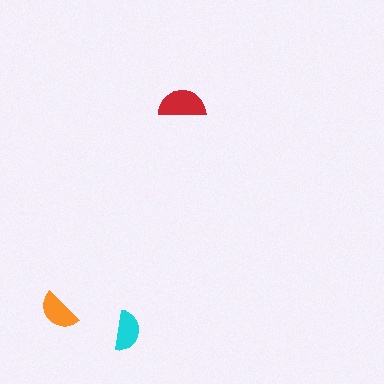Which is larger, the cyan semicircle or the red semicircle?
The red one.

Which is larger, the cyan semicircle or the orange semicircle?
The orange one.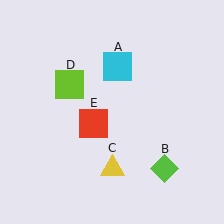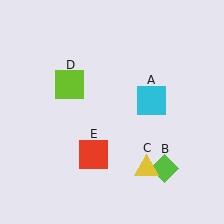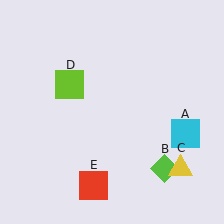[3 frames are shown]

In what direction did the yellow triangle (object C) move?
The yellow triangle (object C) moved right.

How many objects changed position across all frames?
3 objects changed position: cyan square (object A), yellow triangle (object C), red square (object E).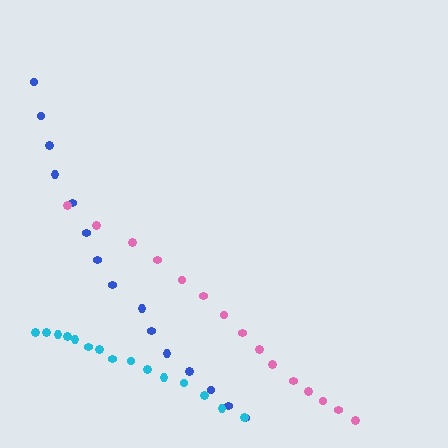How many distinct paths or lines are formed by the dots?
There are 3 distinct paths.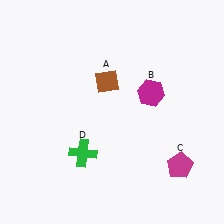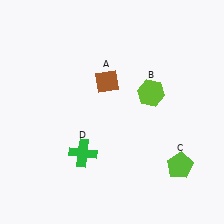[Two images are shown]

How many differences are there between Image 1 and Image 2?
There are 2 differences between the two images.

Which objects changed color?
B changed from magenta to lime. C changed from magenta to lime.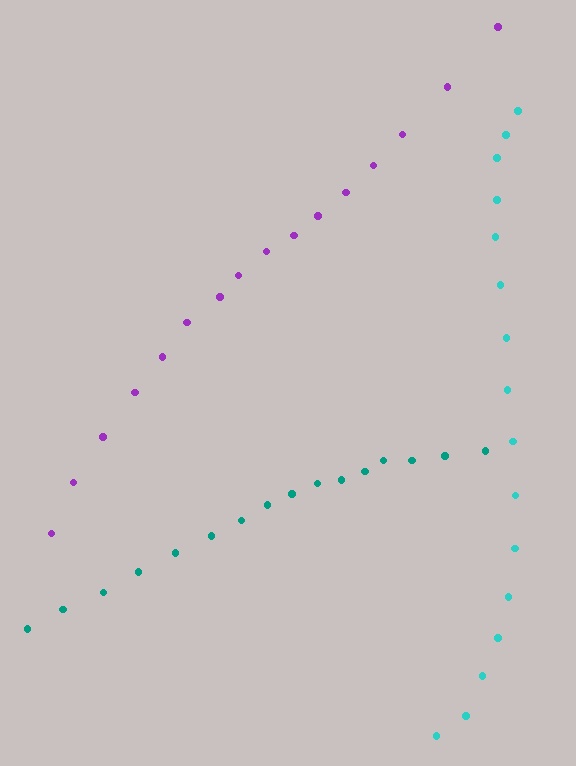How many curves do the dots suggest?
There are 3 distinct paths.